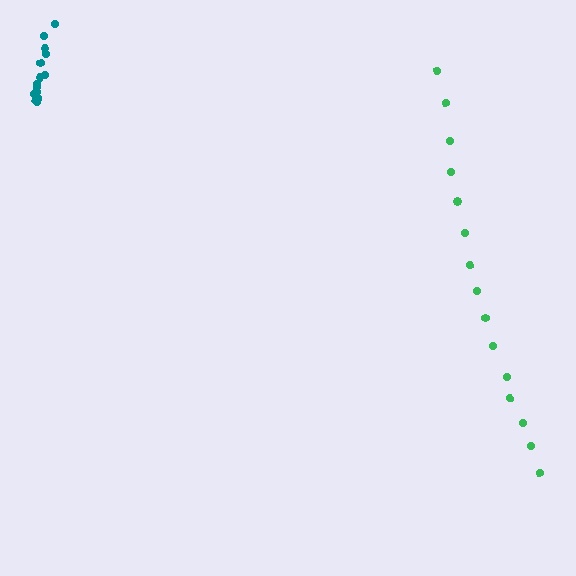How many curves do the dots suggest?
There are 2 distinct paths.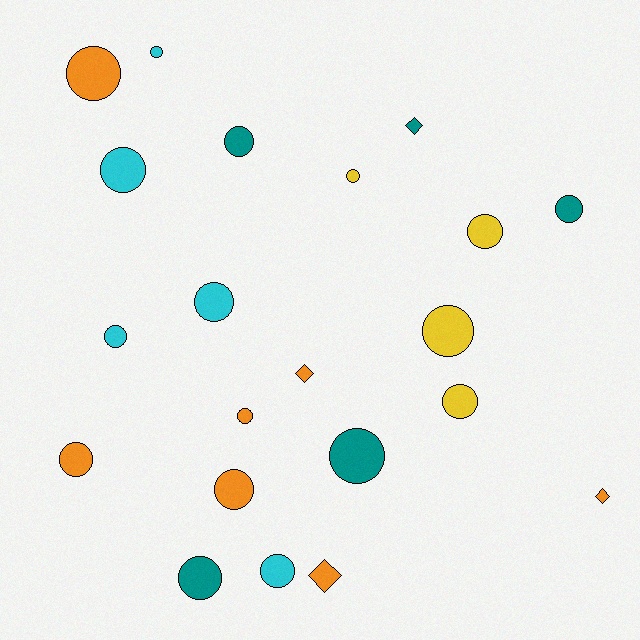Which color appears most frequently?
Orange, with 7 objects.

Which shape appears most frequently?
Circle, with 17 objects.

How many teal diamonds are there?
There is 1 teal diamond.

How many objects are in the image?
There are 21 objects.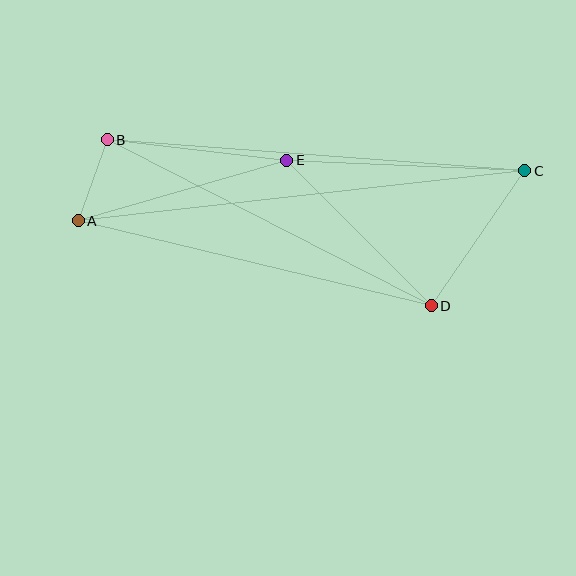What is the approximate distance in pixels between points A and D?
The distance between A and D is approximately 363 pixels.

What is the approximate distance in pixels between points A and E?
The distance between A and E is approximately 217 pixels.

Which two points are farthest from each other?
Points A and C are farthest from each other.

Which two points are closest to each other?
Points A and B are closest to each other.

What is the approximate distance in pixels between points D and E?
The distance between D and E is approximately 205 pixels.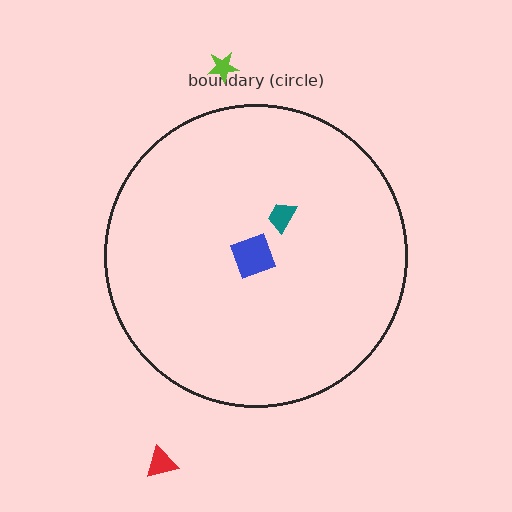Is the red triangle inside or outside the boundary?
Outside.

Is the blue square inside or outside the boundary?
Inside.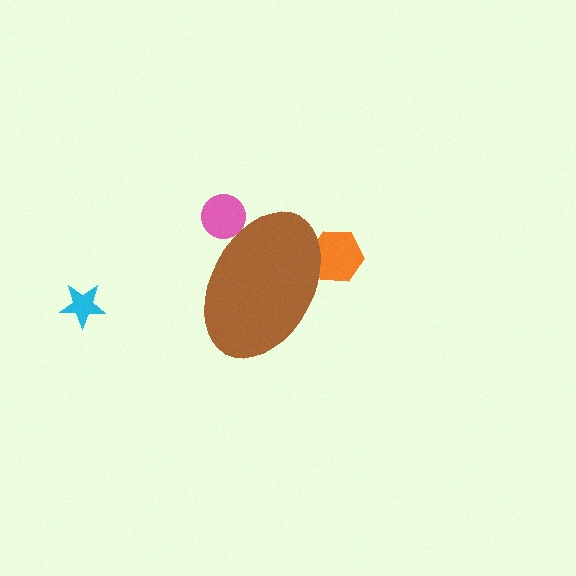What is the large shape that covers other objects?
A brown ellipse.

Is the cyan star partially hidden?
No, the cyan star is fully visible.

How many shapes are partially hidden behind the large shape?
2 shapes are partially hidden.